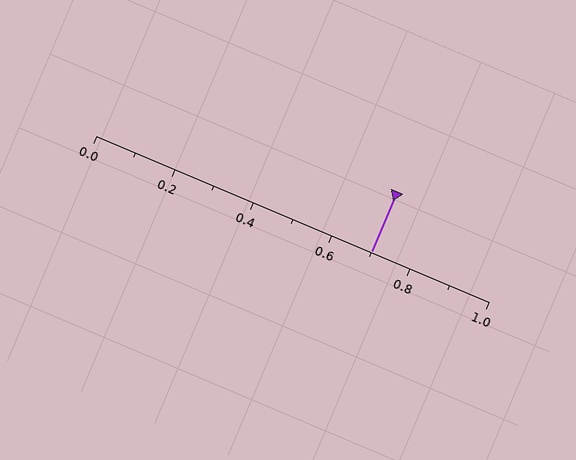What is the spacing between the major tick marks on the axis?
The major ticks are spaced 0.2 apart.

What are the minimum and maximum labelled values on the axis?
The axis runs from 0.0 to 1.0.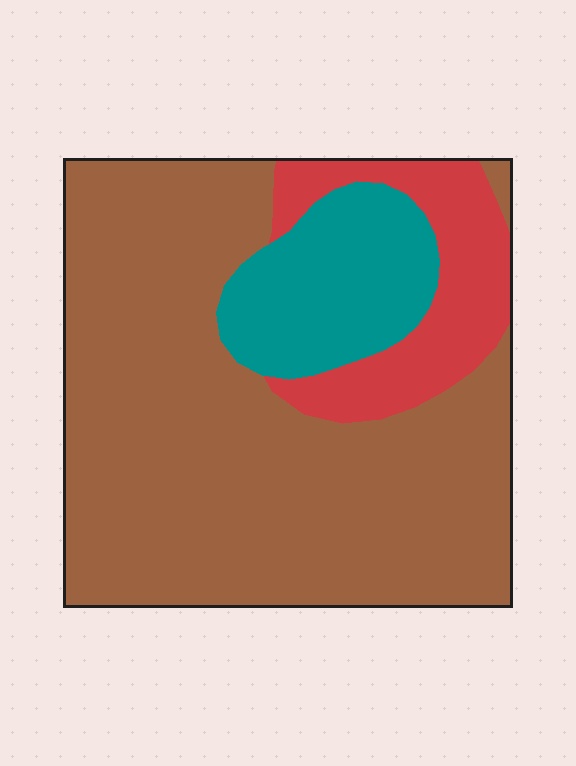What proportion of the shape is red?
Red takes up about one sixth (1/6) of the shape.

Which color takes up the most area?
Brown, at roughly 70%.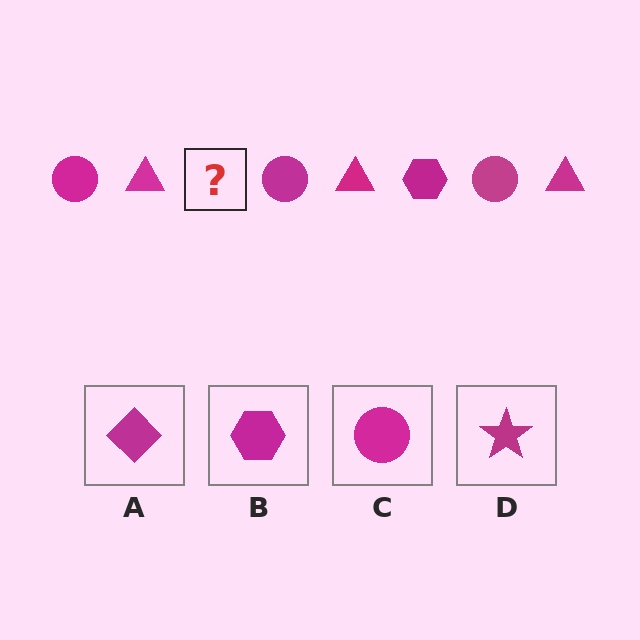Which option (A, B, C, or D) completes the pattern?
B.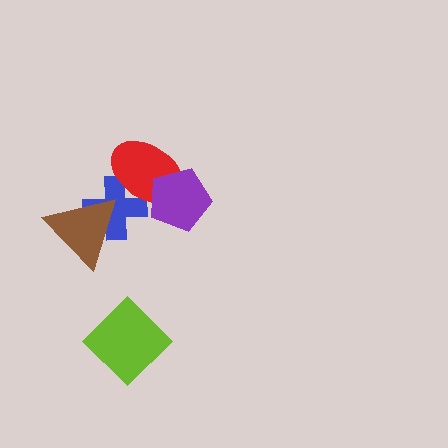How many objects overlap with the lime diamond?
0 objects overlap with the lime diamond.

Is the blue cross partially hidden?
Yes, it is partially covered by another shape.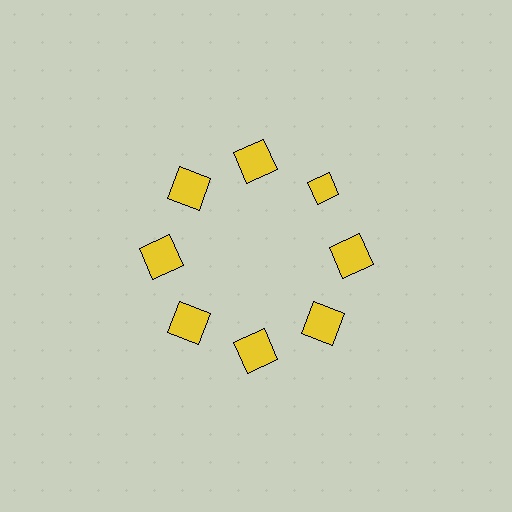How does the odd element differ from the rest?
It has a different shape: diamond instead of square.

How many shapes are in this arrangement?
There are 8 shapes arranged in a ring pattern.